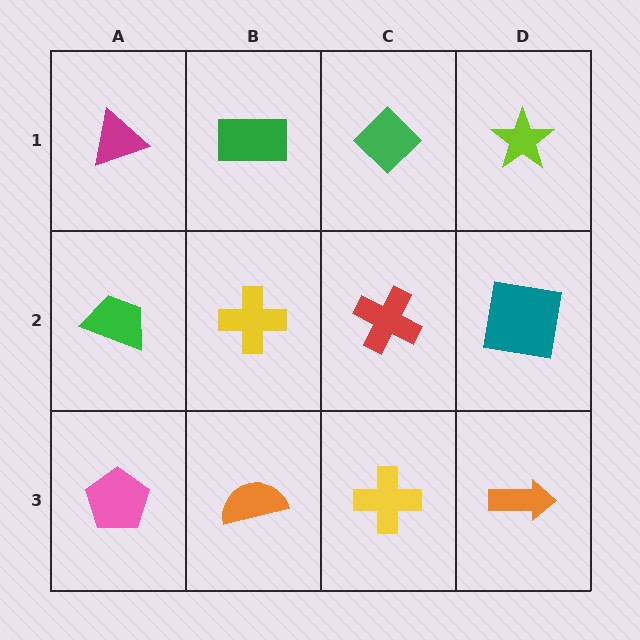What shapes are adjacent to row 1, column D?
A teal square (row 2, column D), a green diamond (row 1, column C).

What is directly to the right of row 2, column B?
A red cross.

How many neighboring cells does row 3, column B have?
3.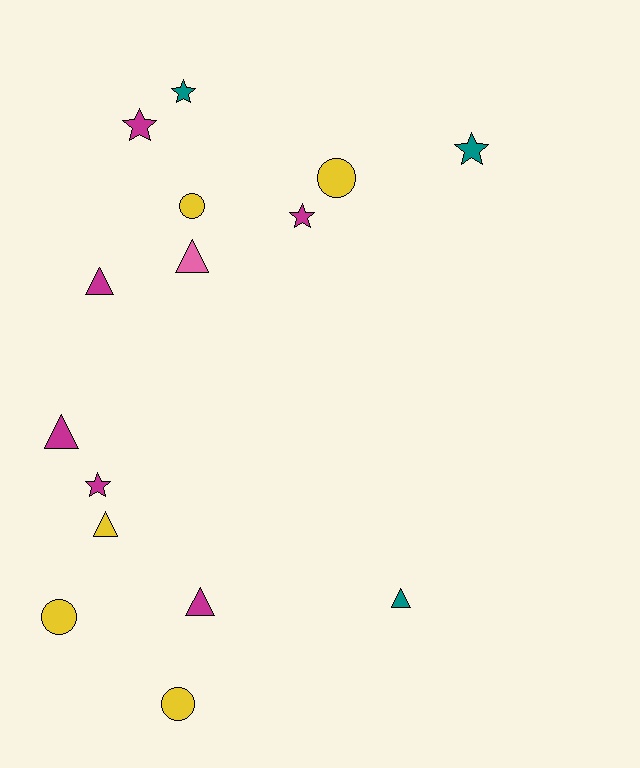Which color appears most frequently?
Magenta, with 6 objects.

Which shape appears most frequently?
Triangle, with 6 objects.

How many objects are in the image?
There are 15 objects.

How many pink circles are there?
There are no pink circles.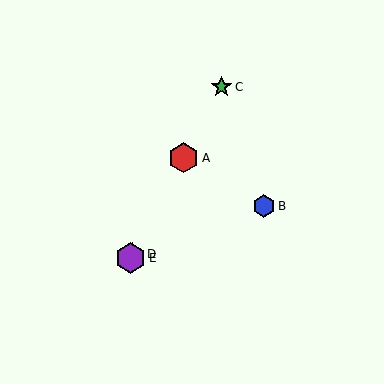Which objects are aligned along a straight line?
Objects A, C, D, E are aligned along a straight line.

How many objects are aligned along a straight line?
4 objects (A, C, D, E) are aligned along a straight line.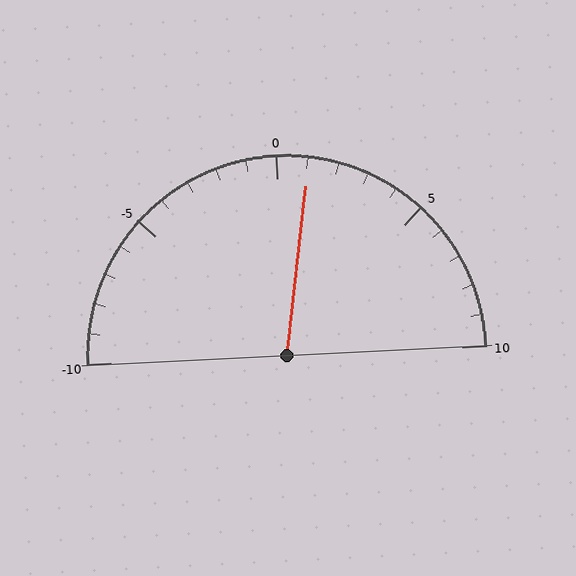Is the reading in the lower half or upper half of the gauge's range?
The reading is in the upper half of the range (-10 to 10).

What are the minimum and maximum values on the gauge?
The gauge ranges from -10 to 10.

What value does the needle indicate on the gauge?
The needle indicates approximately 1.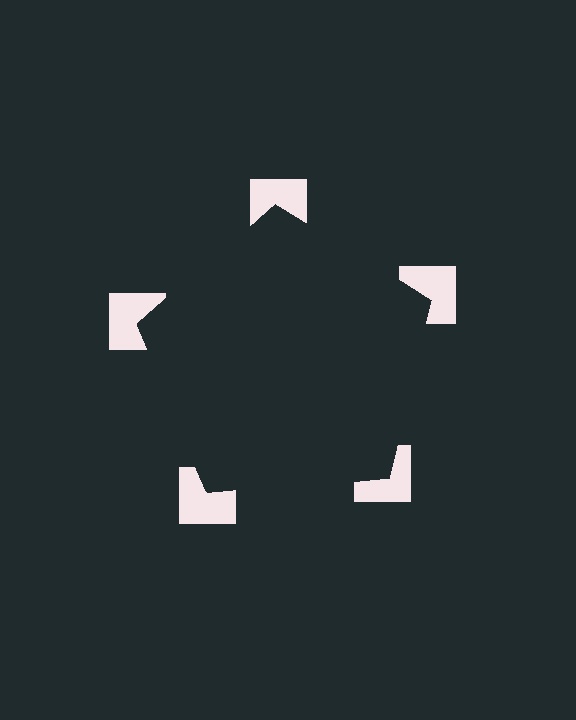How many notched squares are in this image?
There are 5 — one at each vertex of the illusory pentagon.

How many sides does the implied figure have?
5 sides.